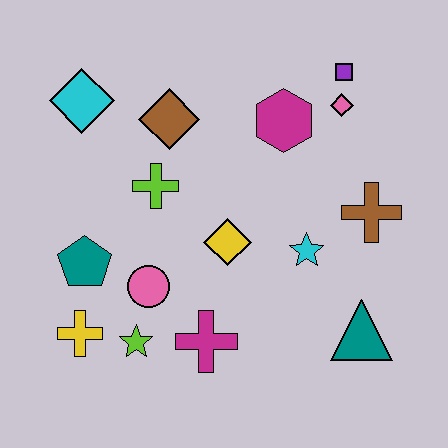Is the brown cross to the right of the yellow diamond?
Yes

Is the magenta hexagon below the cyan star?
No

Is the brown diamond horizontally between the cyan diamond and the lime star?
No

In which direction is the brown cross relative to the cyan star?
The brown cross is to the right of the cyan star.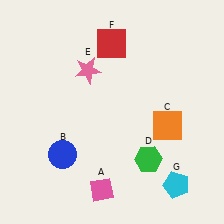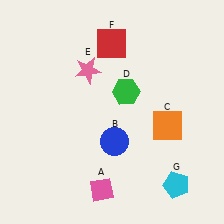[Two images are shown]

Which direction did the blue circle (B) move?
The blue circle (B) moved right.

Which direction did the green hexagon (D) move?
The green hexagon (D) moved up.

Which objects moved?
The objects that moved are: the blue circle (B), the green hexagon (D).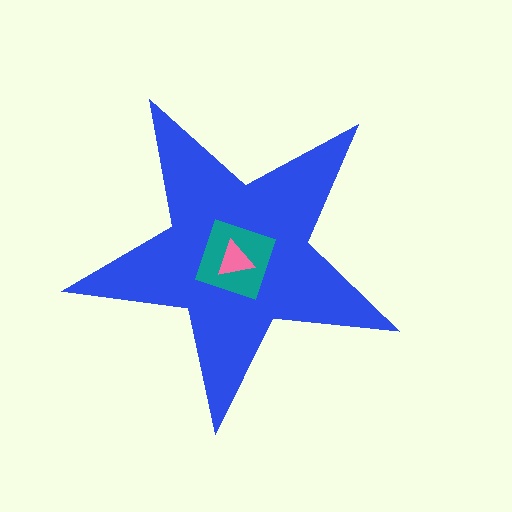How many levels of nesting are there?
3.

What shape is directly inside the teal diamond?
The pink triangle.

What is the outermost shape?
The blue star.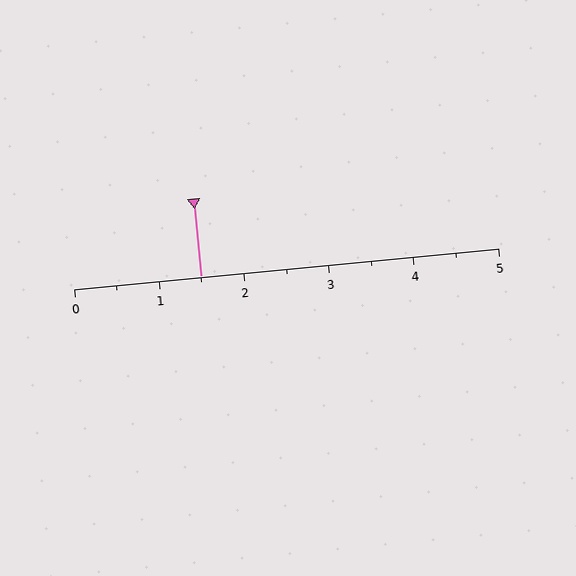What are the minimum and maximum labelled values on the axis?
The axis runs from 0 to 5.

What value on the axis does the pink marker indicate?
The marker indicates approximately 1.5.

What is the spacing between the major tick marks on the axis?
The major ticks are spaced 1 apart.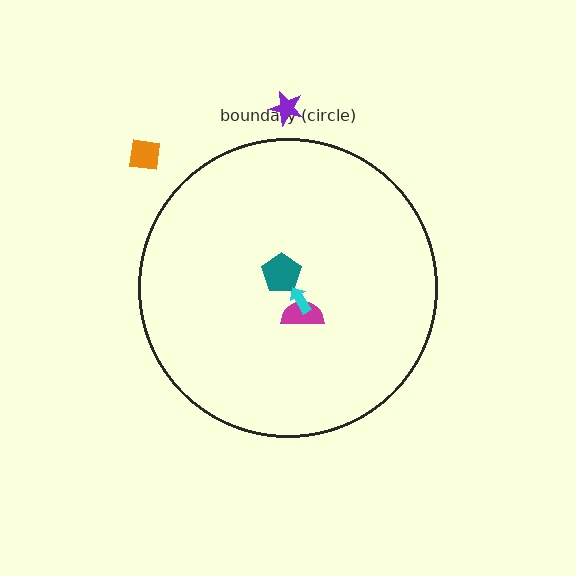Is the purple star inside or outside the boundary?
Outside.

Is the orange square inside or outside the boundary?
Outside.